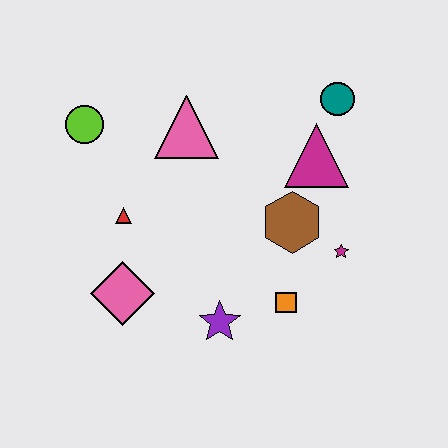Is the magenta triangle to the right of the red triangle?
Yes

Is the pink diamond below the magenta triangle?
Yes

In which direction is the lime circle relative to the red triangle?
The lime circle is above the red triangle.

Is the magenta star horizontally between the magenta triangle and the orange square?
No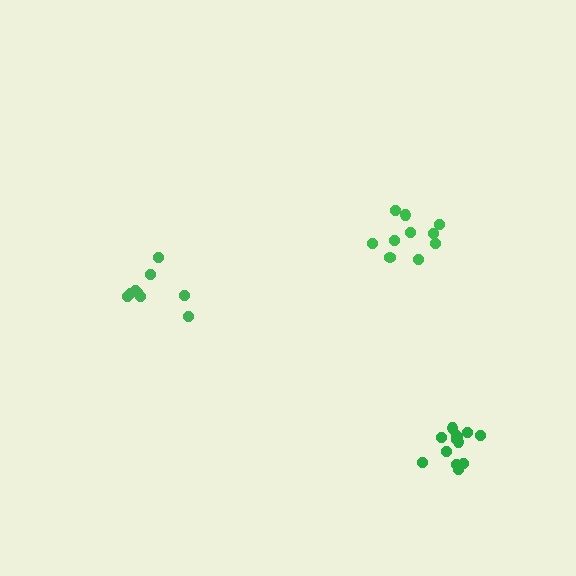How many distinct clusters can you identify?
There are 3 distinct clusters.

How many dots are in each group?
Group 1: 13 dots, Group 2: 10 dots, Group 3: 9 dots (32 total).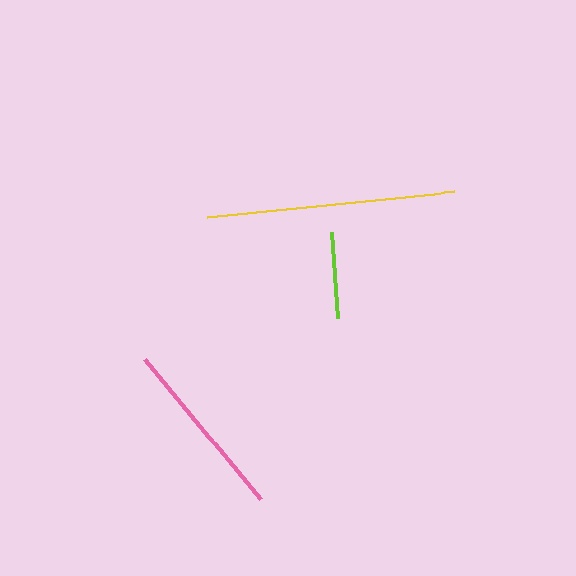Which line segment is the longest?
The yellow line is the longest at approximately 248 pixels.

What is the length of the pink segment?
The pink segment is approximately 182 pixels long.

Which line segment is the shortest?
The lime line is the shortest at approximately 86 pixels.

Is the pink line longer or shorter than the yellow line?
The yellow line is longer than the pink line.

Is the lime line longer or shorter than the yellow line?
The yellow line is longer than the lime line.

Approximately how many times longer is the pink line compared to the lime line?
The pink line is approximately 2.1 times the length of the lime line.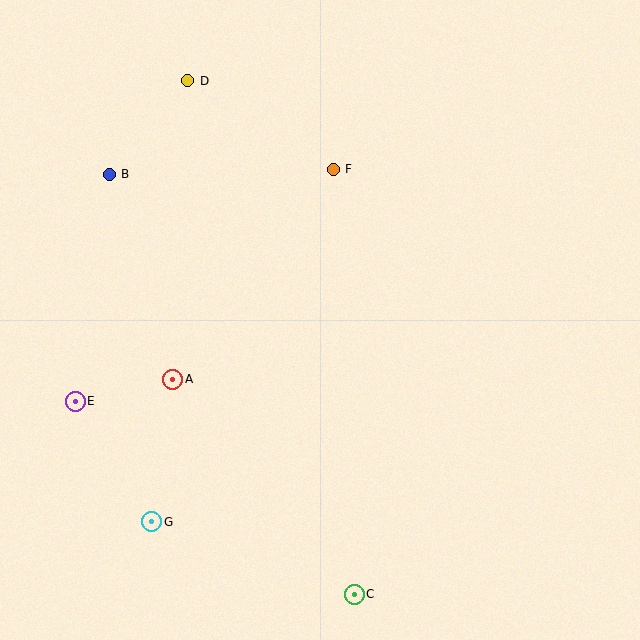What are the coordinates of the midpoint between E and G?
The midpoint between E and G is at (113, 462).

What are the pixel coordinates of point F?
Point F is at (333, 169).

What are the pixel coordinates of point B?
Point B is at (109, 174).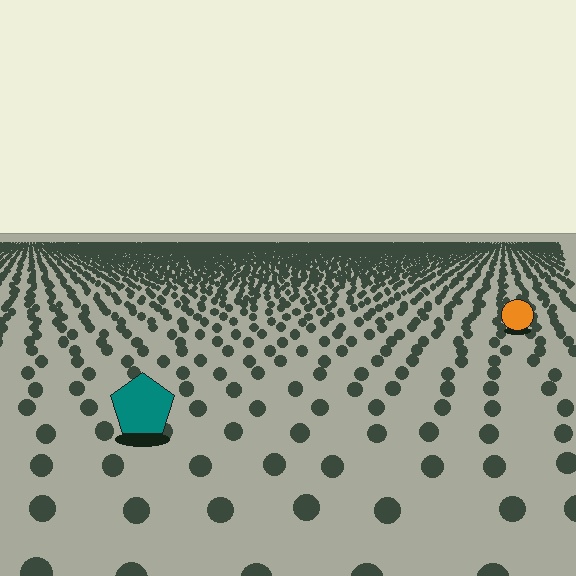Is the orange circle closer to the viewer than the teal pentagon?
No. The teal pentagon is closer — you can tell from the texture gradient: the ground texture is coarser near it.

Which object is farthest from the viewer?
The orange circle is farthest from the viewer. It appears smaller and the ground texture around it is denser.